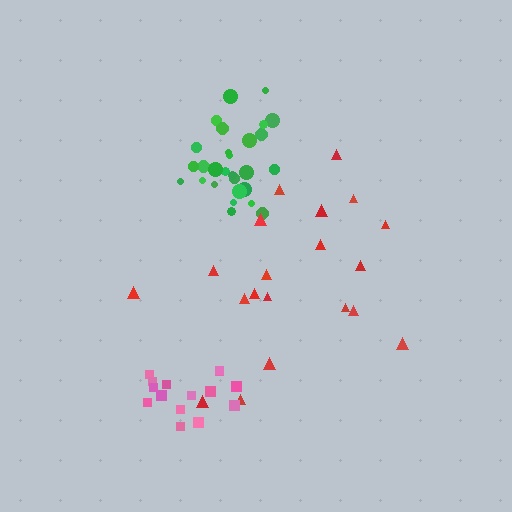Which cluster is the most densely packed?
Green.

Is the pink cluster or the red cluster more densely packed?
Pink.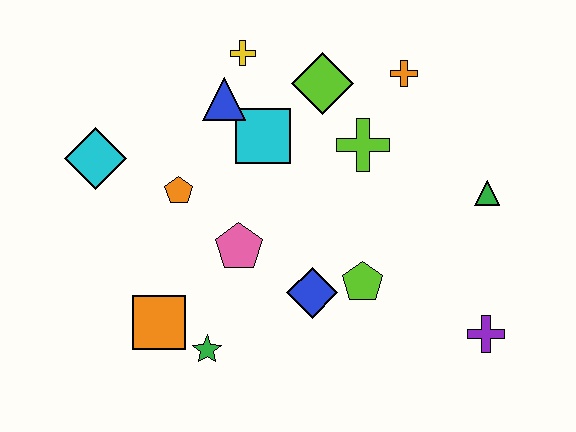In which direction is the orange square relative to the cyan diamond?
The orange square is below the cyan diamond.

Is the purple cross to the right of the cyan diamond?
Yes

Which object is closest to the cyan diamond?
The orange pentagon is closest to the cyan diamond.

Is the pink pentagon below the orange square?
No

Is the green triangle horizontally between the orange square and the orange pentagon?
No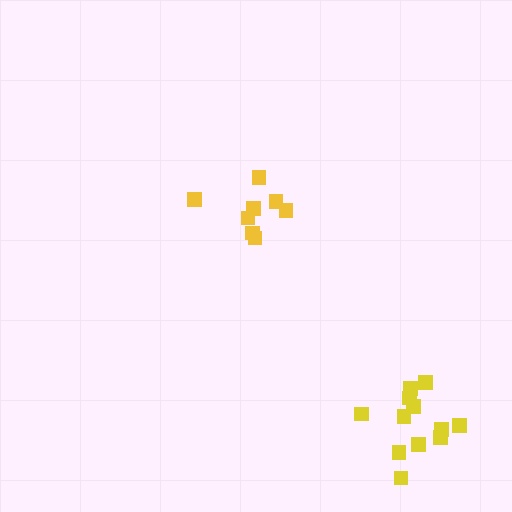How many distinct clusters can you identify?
There are 2 distinct clusters.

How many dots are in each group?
Group 1: 8 dots, Group 2: 12 dots (20 total).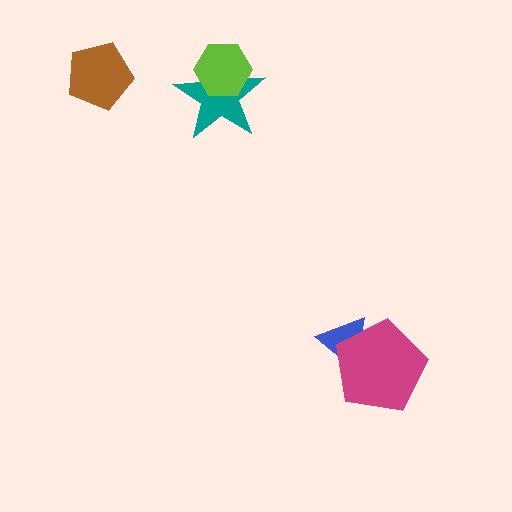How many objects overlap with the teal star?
1 object overlaps with the teal star.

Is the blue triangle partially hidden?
Yes, it is partially covered by another shape.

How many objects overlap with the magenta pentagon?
1 object overlaps with the magenta pentagon.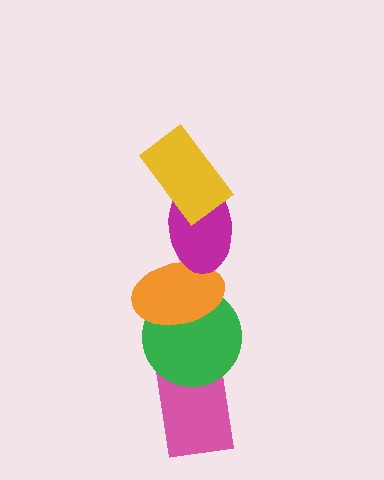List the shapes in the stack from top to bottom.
From top to bottom: the yellow rectangle, the magenta ellipse, the orange ellipse, the green circle, the pink rectangle.